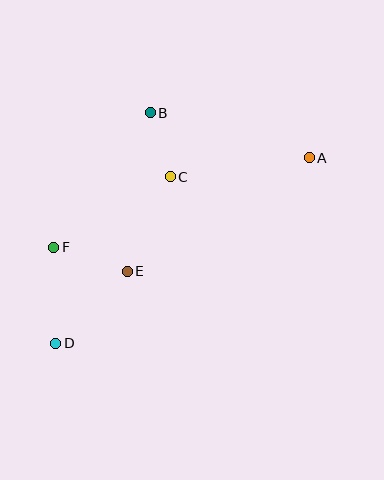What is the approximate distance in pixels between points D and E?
The distance between D and E is approximately 101 pixels.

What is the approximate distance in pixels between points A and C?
The distance between A and C is approximately 140 pixels.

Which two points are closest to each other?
Points B and C are closest to each other.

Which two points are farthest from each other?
Points A and D are farthest from each other.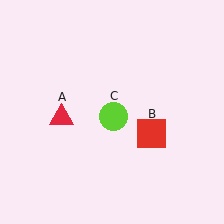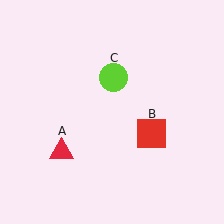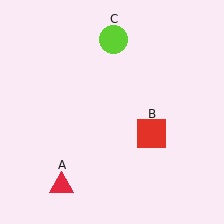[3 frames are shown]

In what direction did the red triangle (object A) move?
The red triangle (object A) moved down.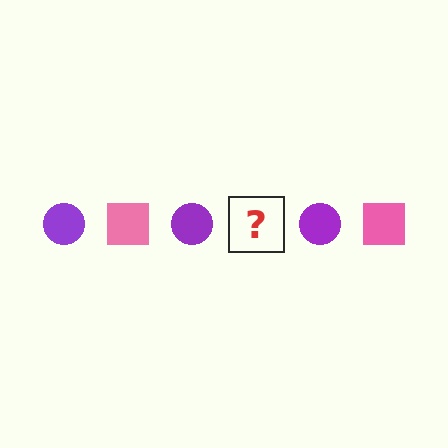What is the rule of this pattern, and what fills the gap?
The rule is that the pattern alternates between purple circle and pink square. The gap should be filled with a pink square.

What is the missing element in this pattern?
The missing element is a pink square.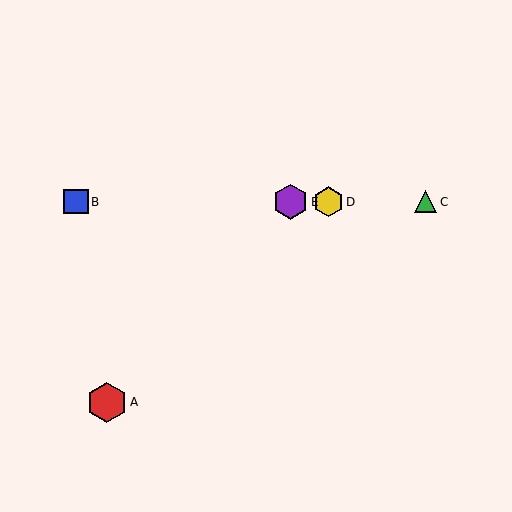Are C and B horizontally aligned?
Yes, both are at y≈202.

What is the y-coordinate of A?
Object A is at y≈402.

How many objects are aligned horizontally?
4 objects (B, C, D, E) are aligned horizontally.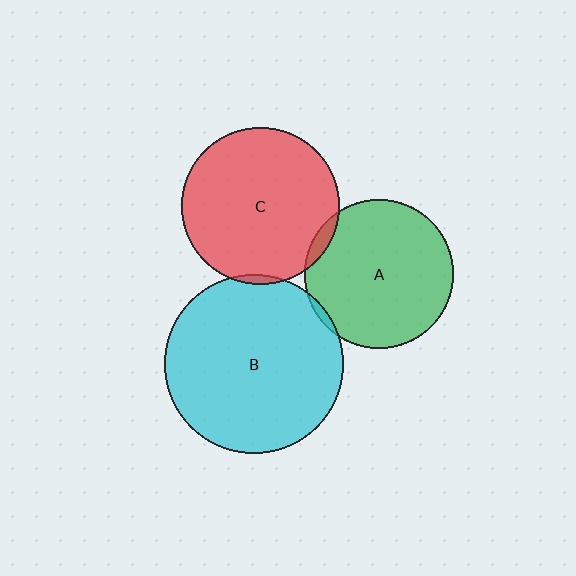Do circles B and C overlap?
Yes.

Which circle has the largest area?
Circle B (cyan).